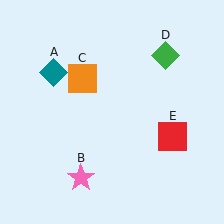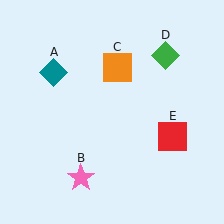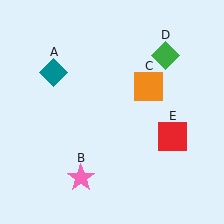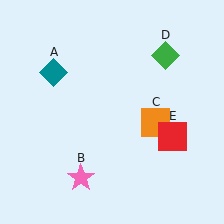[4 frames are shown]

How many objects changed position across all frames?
1 object changed position: orange square (object C).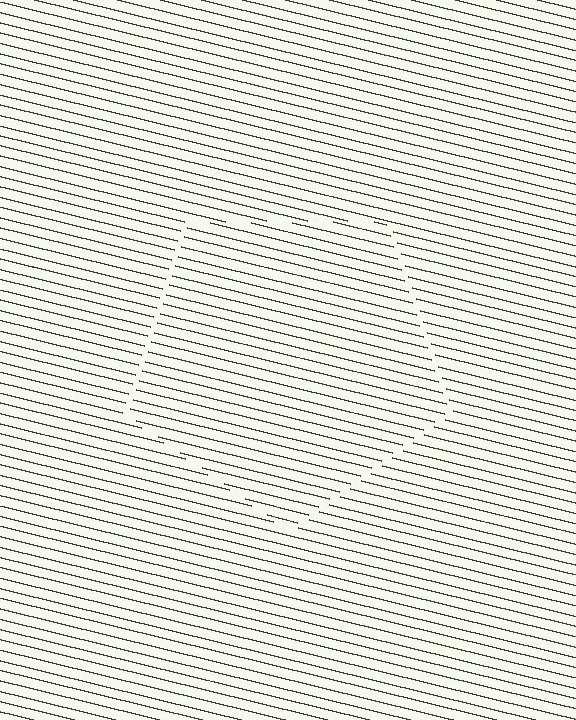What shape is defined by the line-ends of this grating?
An illusory pentagon. The interior of the shape contains the same grating, shifted by half a period — the contour is defined by the phase discontinuity where line-ends from the inner and outer gratings abut.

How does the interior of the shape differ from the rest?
The interior of the shape contains the same grating, shifted by half a period — the contour is defined by the phase discontinuity where line-ends from the inner and outer gratings abut.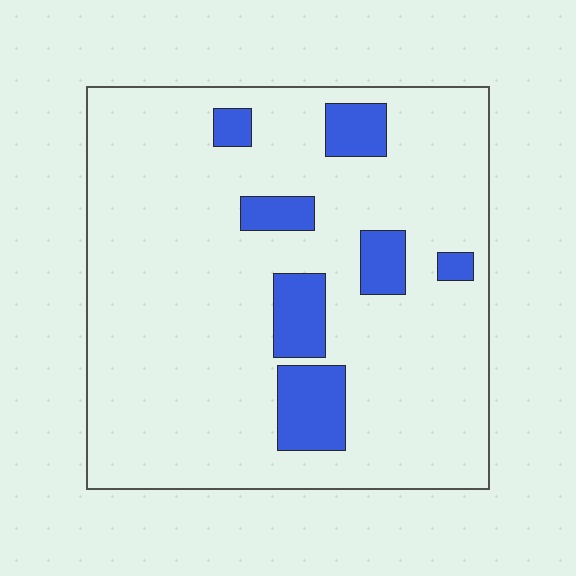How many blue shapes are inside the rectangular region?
7.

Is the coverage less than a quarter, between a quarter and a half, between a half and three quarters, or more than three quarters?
Less than a quarter.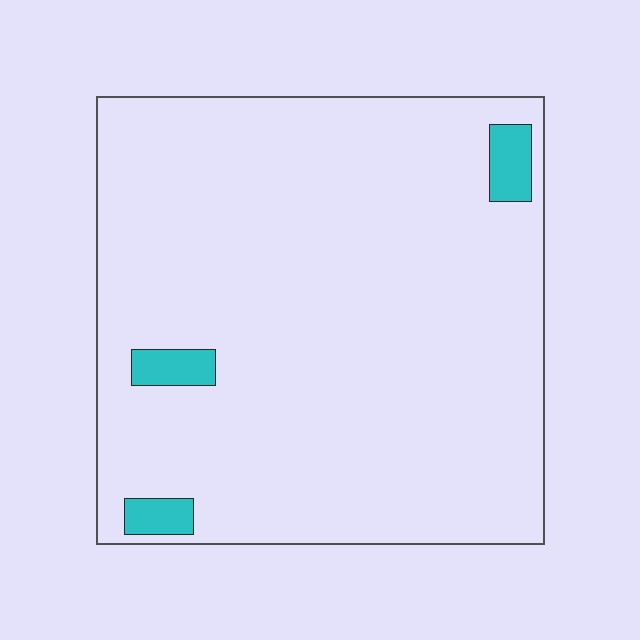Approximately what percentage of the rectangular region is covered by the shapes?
Approximately 5%.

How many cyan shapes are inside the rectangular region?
3.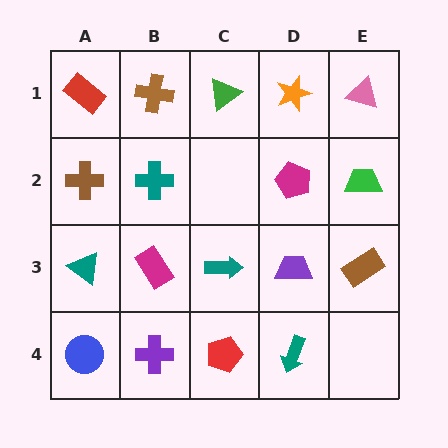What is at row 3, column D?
A purple trapezoid.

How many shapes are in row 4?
4 shapes.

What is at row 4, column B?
A purple cross.